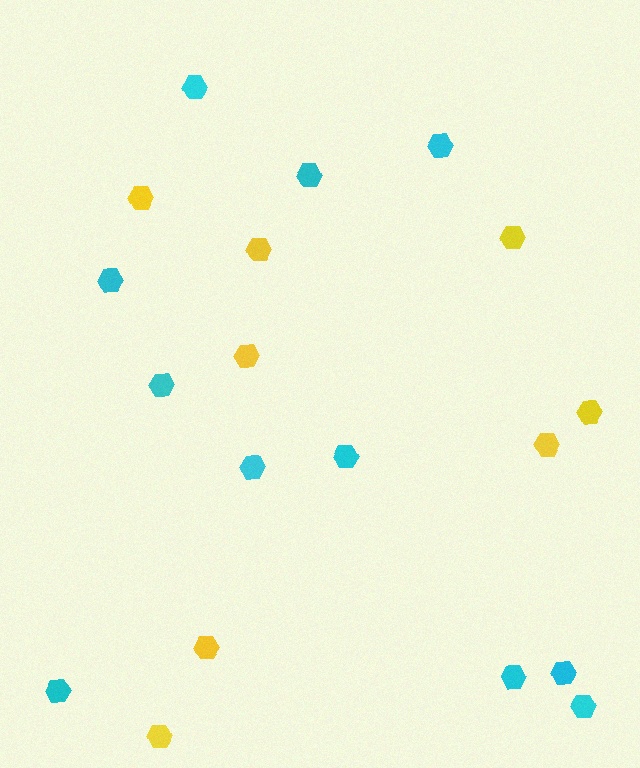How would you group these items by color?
There are 2 groups: one group of cyan hexagons (11) and one group of yellow hexagons (8).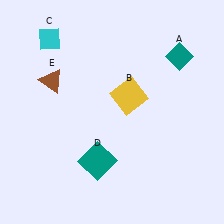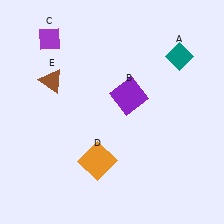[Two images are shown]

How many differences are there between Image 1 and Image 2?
There are 3 differences between the two images.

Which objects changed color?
B changed from yellow to purple. C changed from cyan to purple. D changed from teal to orange.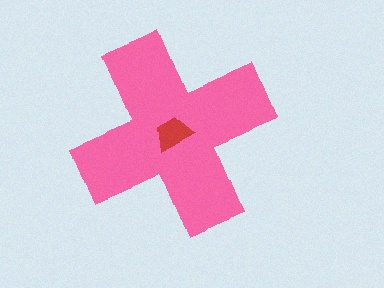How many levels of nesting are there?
2.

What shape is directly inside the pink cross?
The red trapezoid.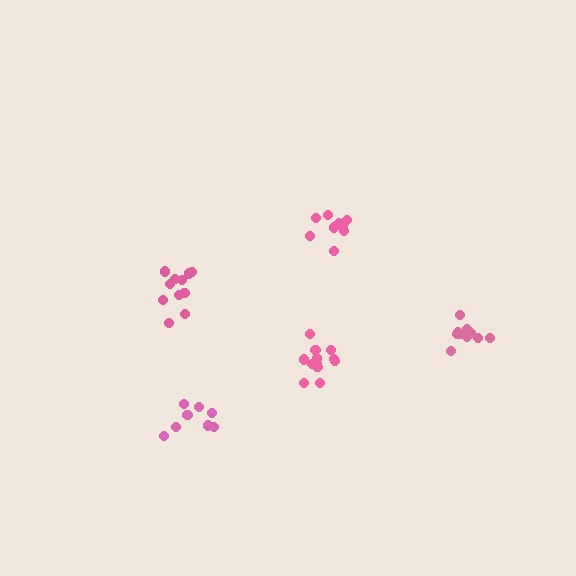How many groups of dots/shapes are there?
There are 5 groups.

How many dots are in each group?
Group 1: 12 dots, Group 2: 11 dots, Group 3: 8 dots, Group 4: 10 dots, Group 5: 9 dots (50 total).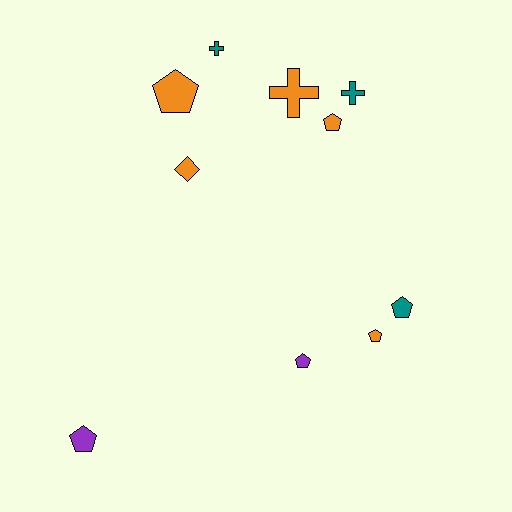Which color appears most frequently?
Orange, with 5 objects.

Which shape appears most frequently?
Pentagon, with 6 objects.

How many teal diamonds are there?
There are no teal diamonds.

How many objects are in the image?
There are 10 objects.